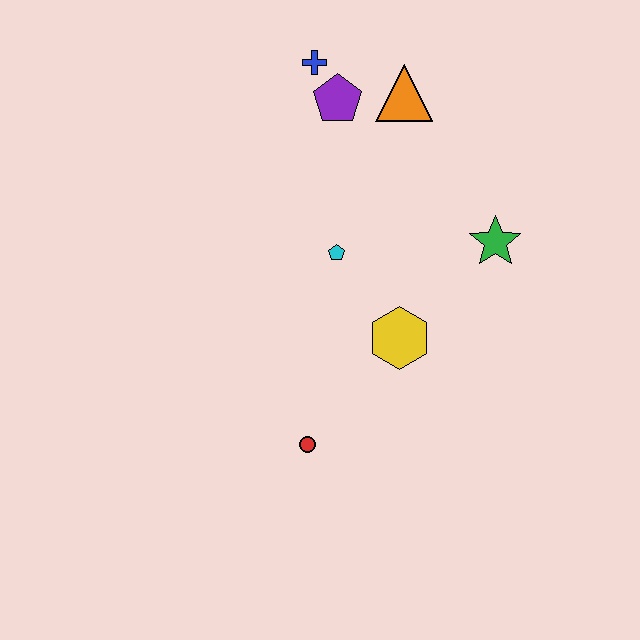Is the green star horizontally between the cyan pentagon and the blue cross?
No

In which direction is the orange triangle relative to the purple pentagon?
The orange triangle is to the right of the purple pentagon.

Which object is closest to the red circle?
The yellow hexagon is closest to the red circle.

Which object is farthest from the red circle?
The blue cross is farthest from the red circle.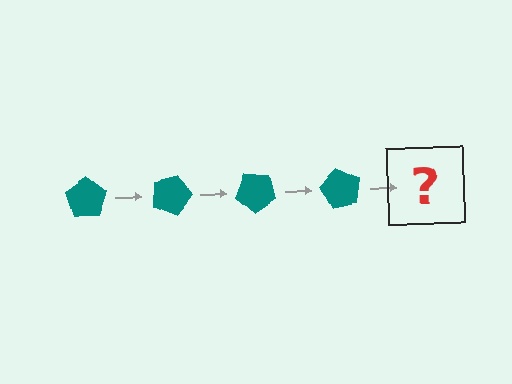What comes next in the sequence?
The next element should be a teal pentagon rotated 80 degrees.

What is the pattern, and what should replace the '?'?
The pattern is that the pentagon rotates 20 degrees each step. The '?' should be a teal pentagon rotated 80 degrees.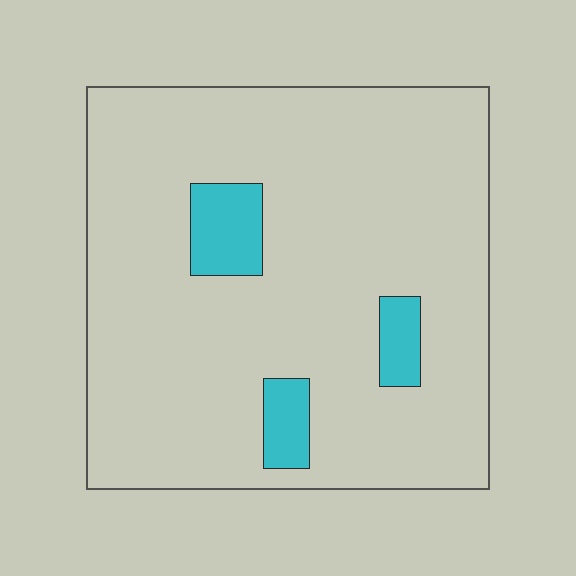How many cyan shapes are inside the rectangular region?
3.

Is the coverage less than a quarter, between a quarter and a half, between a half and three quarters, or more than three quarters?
Less than a quarter.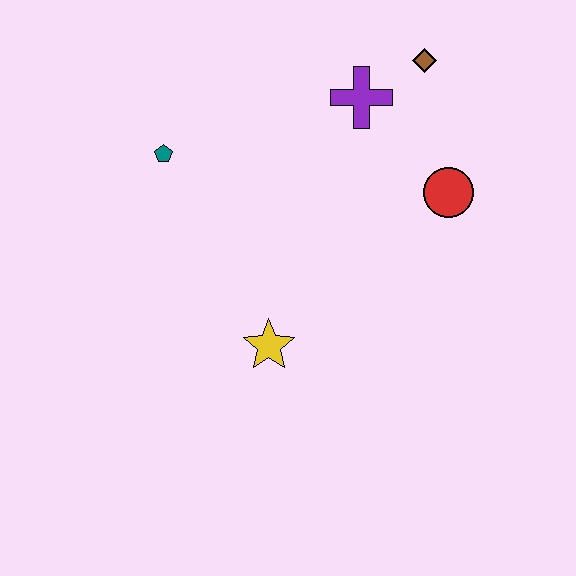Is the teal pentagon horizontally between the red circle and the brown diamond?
No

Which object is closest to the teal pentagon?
The purple cross is closest to the teal pentagon.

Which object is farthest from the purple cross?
The yellow star is farthest from the purple cross.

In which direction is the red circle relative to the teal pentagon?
The red circle is to the right of the teal pentagon.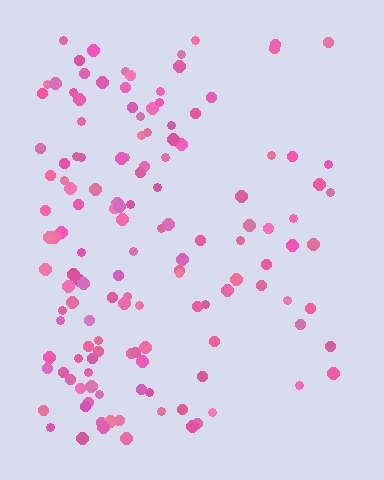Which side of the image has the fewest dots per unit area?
The right.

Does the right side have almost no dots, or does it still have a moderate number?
Still a moderate number, just noticeably fewer than the left.